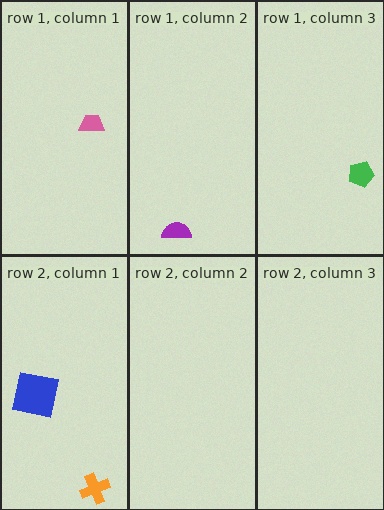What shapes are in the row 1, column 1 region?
The pink trapezoid.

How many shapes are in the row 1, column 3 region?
1.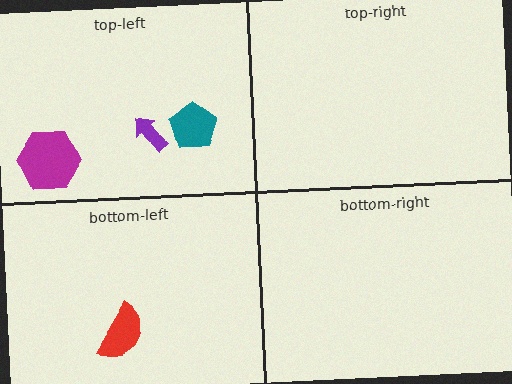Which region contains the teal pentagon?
The top-left region.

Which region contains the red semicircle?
The bottom-left region.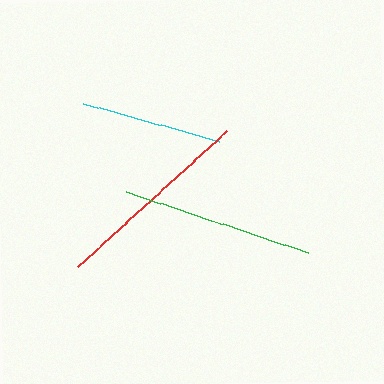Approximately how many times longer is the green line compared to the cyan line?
The green line is approximately 1.4 times the length of the cyan line.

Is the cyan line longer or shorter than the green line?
The green line is longer than the cyan line.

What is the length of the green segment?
The green segment is approximately 192 pixels long.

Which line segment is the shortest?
The cyan line is the shortest at approximately 142 pixels.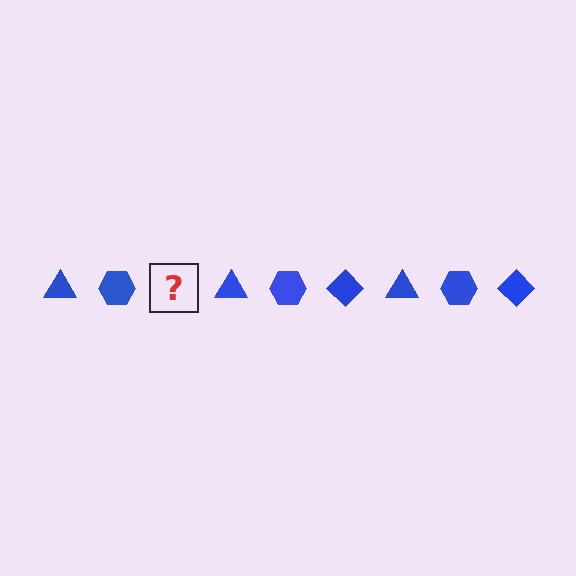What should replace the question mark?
The question mark should be replaced with a blue diamond.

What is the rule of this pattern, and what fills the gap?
The rule is that the pattern cycles through triangle, hexagon, diamond shapes in blue. The gap should be filled with a blue diamond.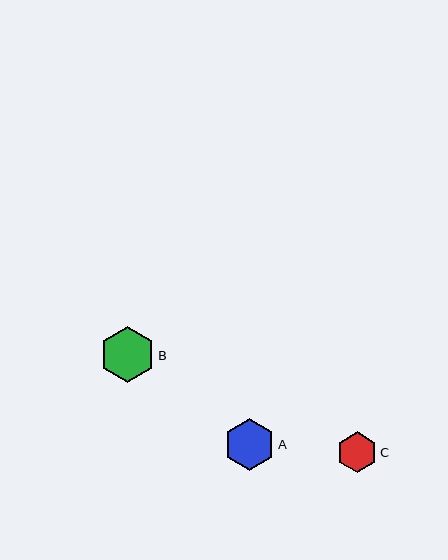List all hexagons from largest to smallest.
From largest to smallest: B, A, C.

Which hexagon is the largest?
Hexagon B is the largest with a size of approximately 56 pixels.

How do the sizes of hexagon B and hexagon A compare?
Hexagon B and hexagon A are approximately the same size.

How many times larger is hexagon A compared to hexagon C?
Hexagon A is approximately 1.3 times the size of hexagon C.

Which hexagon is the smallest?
Hexagon C is the smallest with a size of approximately 40 pixels.